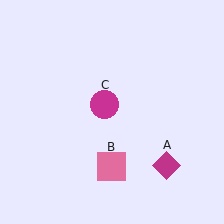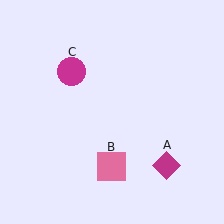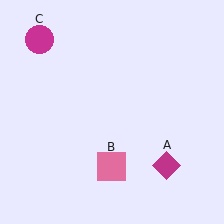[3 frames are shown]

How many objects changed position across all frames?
1 object changed position: magenta circle (object C).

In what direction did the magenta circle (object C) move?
The magenta circle (object C) moved up and to the left.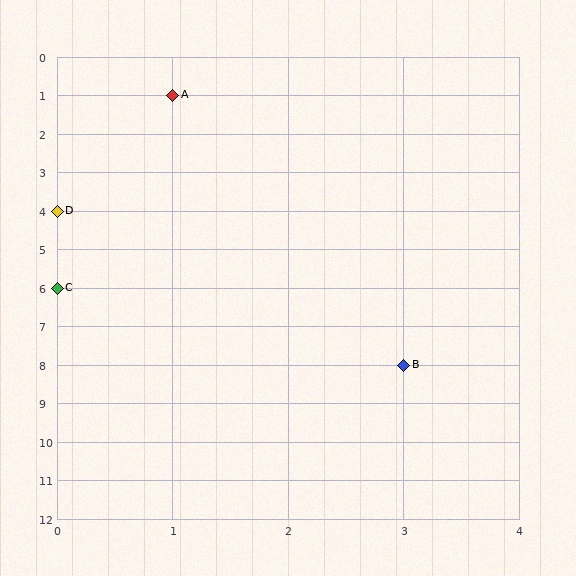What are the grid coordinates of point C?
Point C is at grid coordinates (0, 6).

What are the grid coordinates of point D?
Point D is at grid coordinates (0, 4).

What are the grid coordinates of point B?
Point B is at grid coordinates (3, 8).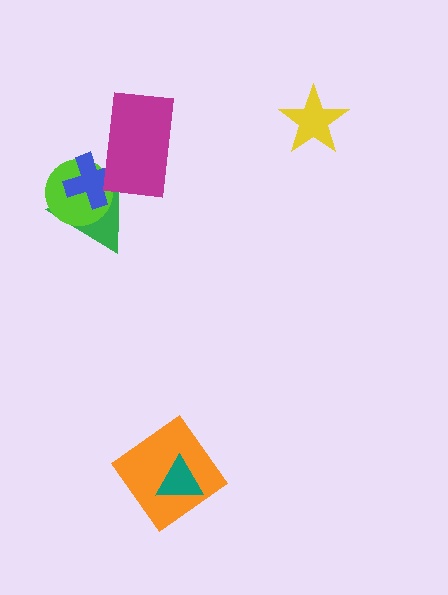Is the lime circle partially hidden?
Yes, it is partially covered by another shape.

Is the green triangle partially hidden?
Yes, it is partially covered by another shape.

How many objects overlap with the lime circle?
2 objects overlap with the lime circle.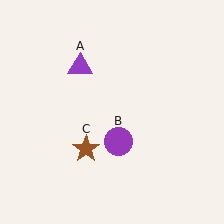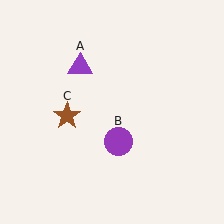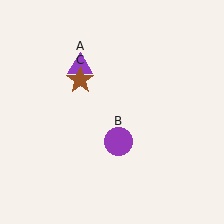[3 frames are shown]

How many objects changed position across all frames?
1 object changed position: brown star (object C).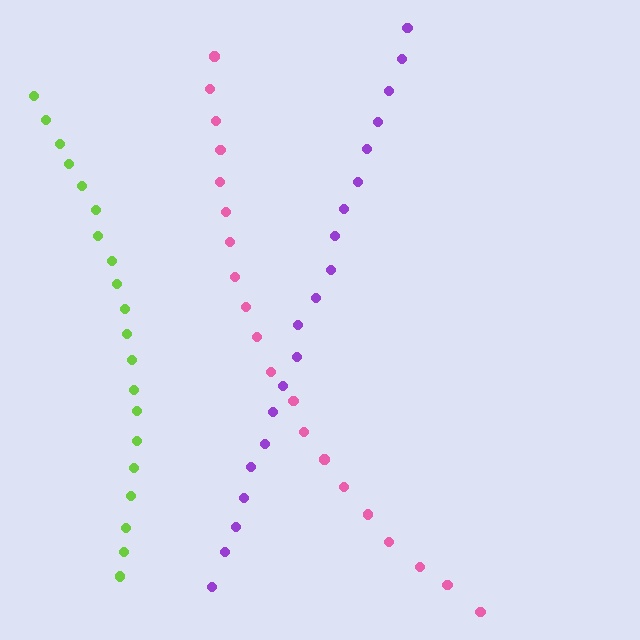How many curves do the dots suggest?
There are 3 distinct paths.